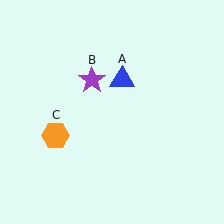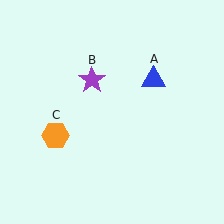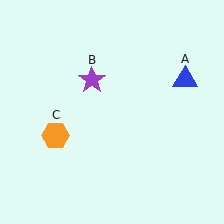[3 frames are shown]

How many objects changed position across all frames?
1 object changed position: blue triangle (object A).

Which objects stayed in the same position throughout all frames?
Purple star (object B) and orange hexagon (object C) remained stationary.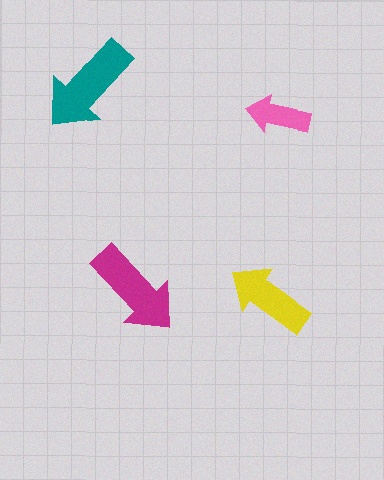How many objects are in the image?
There are 4 objects in the image.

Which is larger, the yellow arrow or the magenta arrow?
The magenta one.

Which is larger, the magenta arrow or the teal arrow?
The teal one.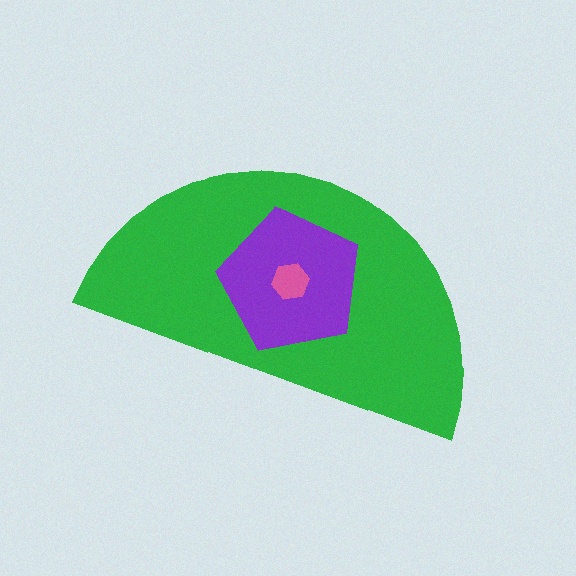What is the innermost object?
The pink hexagon.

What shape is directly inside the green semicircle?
The purple pentagon.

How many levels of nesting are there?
3.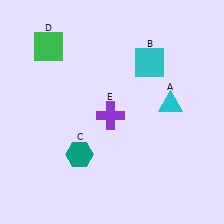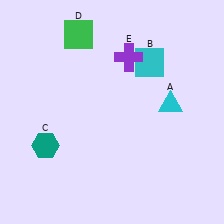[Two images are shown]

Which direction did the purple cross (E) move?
The purple cross (E) moved up.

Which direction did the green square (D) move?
The green square (D) moved right.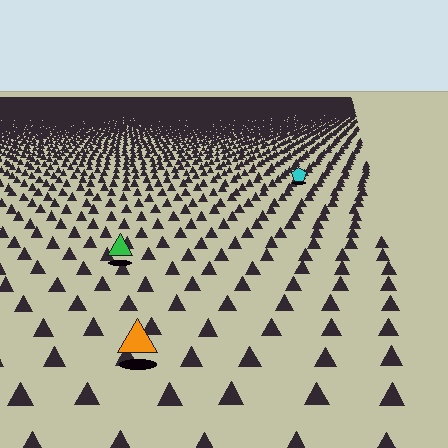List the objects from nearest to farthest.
From nearest to farthest: the orange triangle, the green triangle, the cyan pentagon.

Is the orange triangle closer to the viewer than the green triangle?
Yes. The orange triangle is closer — you can tell from the texture gradient: the ground texture is coarser near it.